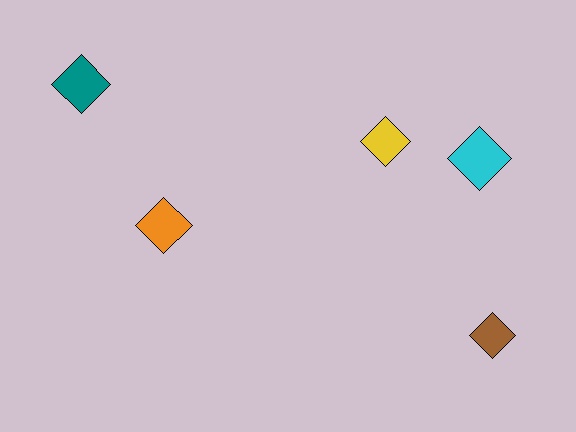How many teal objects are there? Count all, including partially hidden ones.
There is 1 teal object.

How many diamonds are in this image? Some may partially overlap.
There are 5 diamonds.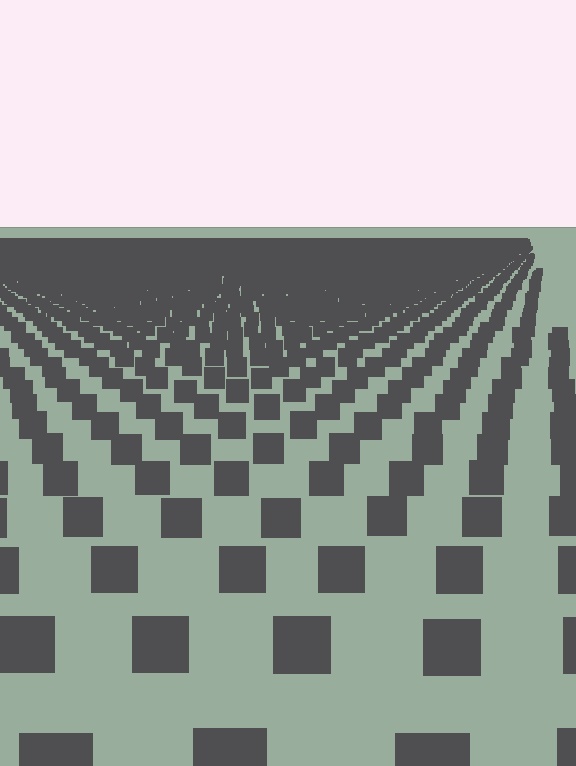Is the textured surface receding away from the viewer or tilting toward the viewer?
The surface is receding away from the viewer. Texture elements get smaller and denser toward the top.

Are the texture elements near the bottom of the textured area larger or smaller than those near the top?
Larger. Near the bottom, elements are closer to the viewer and appear at a bigger on-screen size.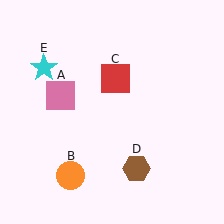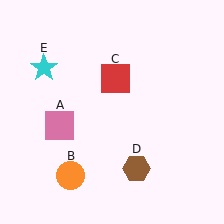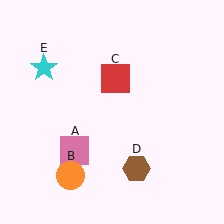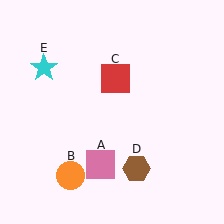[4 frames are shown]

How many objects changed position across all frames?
1 object changed position: pink square (object A).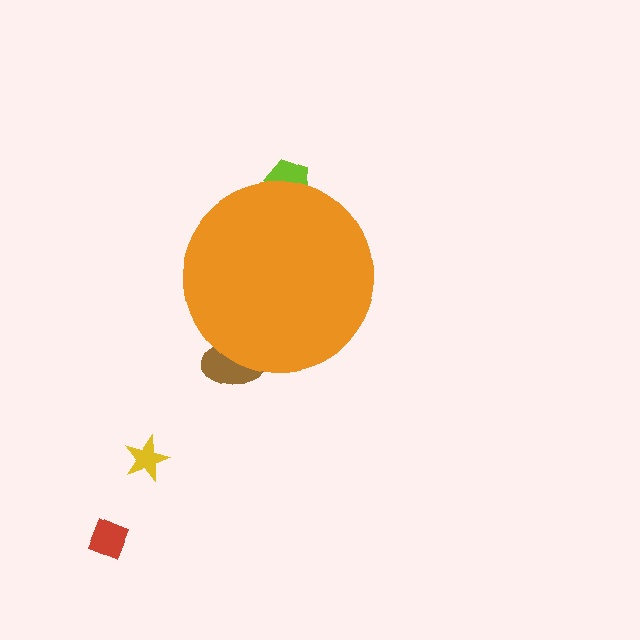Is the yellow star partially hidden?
No, the yellow star is fully visible.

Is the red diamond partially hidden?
No, the red diamond is fully visible.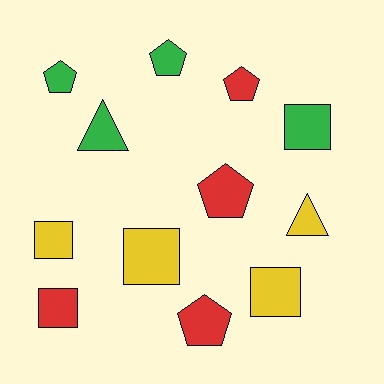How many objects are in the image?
There are 12 objects.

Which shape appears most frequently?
Square, with 5 objects.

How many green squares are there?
There is 1 green square.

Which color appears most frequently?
Yellow, with 4 objects.